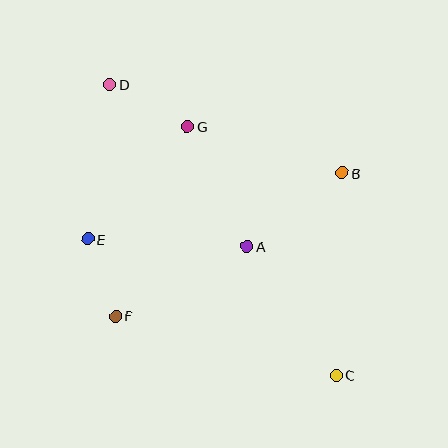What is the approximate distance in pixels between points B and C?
The distance between B and C is approximately 203 pixels.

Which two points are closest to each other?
Points E and F are closest to each other.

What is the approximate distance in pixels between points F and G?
The distance between F and G is approximately 203 pixels.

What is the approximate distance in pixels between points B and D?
The distance between B and D is approximately 249 pixels.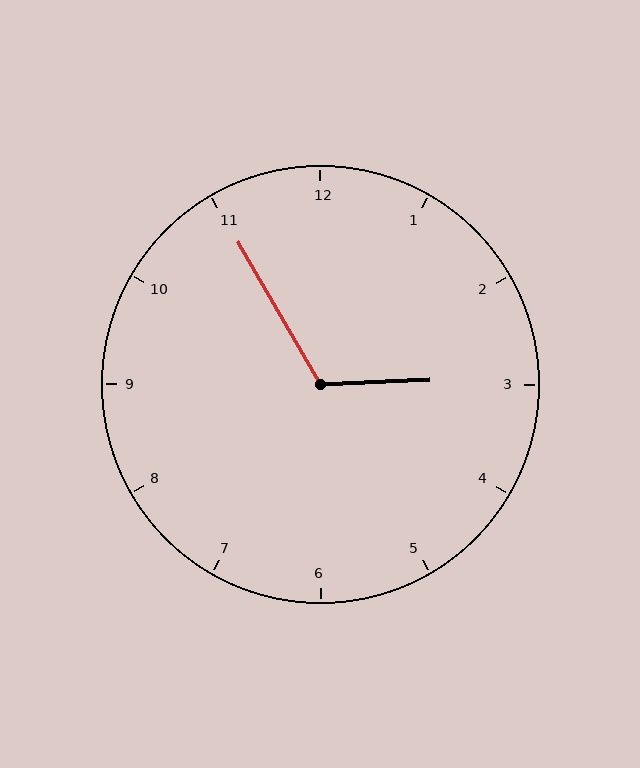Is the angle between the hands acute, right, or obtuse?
It is obtuse.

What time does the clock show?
2:55.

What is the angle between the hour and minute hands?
Approximately 118 degrees.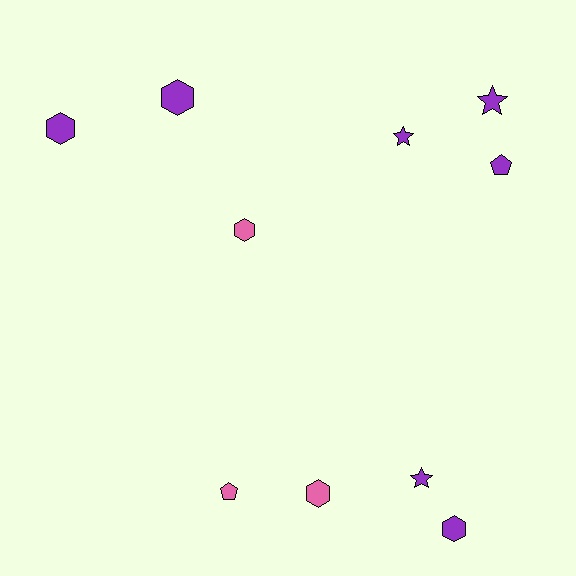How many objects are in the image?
There are 10 objects.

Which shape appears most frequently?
Hexagon, with 5 objects.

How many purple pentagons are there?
There is 1 purple pentagon.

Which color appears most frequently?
Purple, with 7 objects.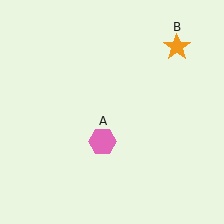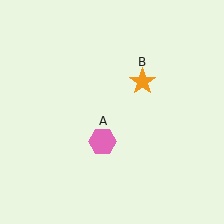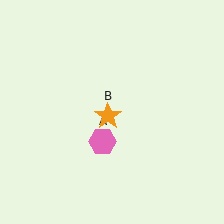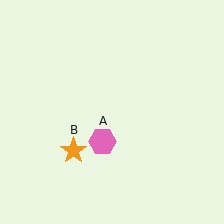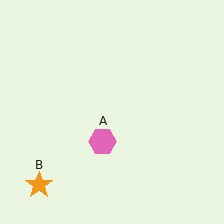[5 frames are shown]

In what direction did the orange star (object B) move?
The orange star (object B) moved down and to the left.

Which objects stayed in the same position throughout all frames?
Pink hexagon (object A) remained stationary.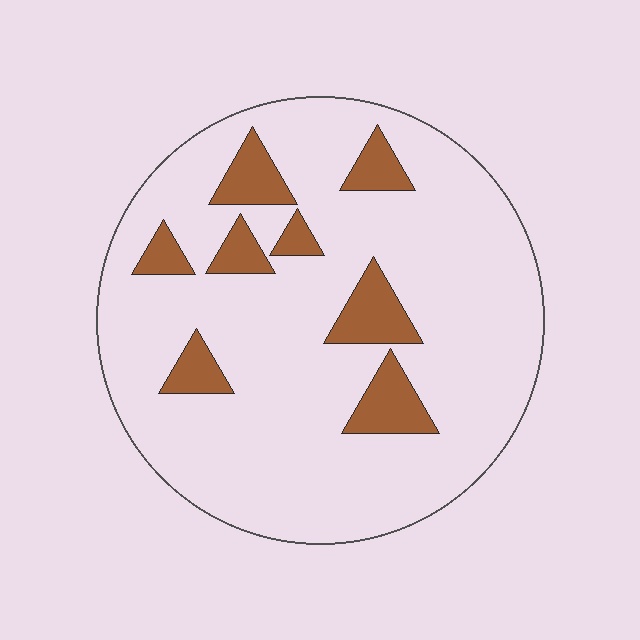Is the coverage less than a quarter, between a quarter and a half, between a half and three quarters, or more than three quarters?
Less than a quarter.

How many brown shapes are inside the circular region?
8.